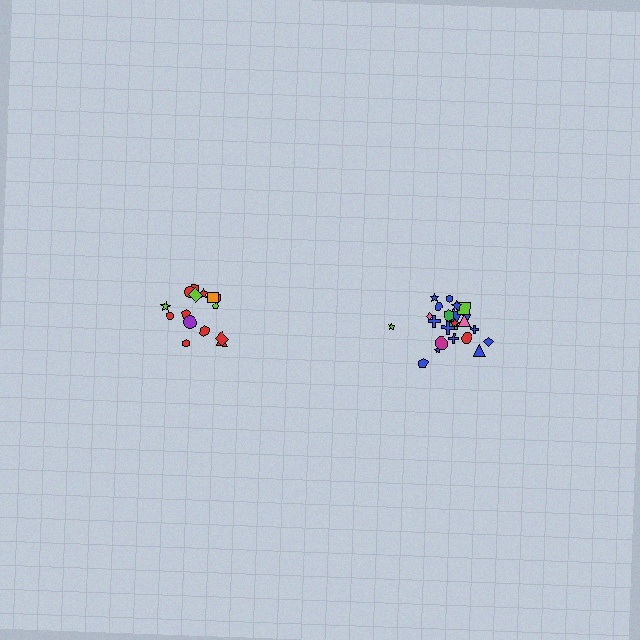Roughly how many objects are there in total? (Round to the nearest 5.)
Roughly 40 objects in total.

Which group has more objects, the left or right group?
The right group.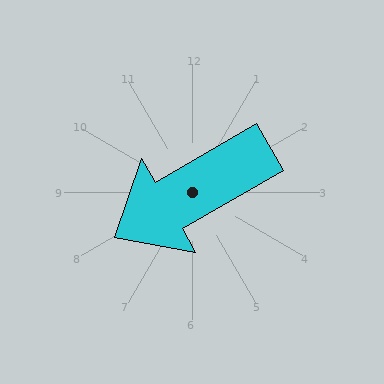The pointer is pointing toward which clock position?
Roughly 8 o'clock.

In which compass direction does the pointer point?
Southwest.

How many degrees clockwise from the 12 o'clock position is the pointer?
Approximately 240 degrees.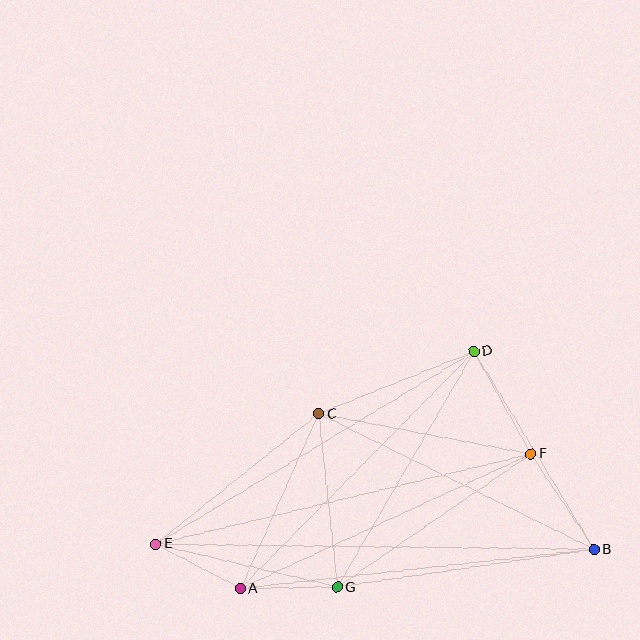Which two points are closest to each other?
Points A and E are closest to each other.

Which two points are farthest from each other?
Points B and E are farthest from each other.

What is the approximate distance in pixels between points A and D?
The distance between A and D is approximately 333 pixels.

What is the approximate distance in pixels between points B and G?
The distance between B and G is approximately 259 pixels.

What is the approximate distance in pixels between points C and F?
The distance between C and F is approximately 216 pixels.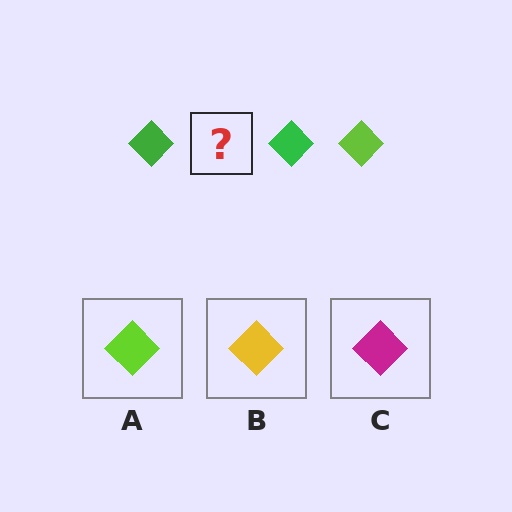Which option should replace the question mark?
Option A.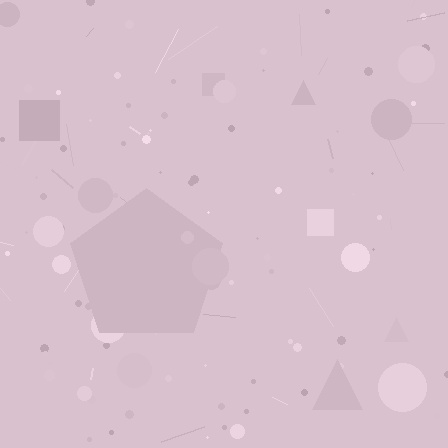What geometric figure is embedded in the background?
A pentagon is embedded in the background.